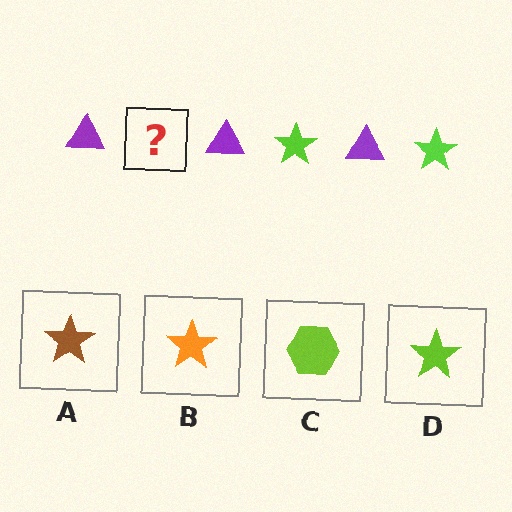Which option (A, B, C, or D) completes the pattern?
D.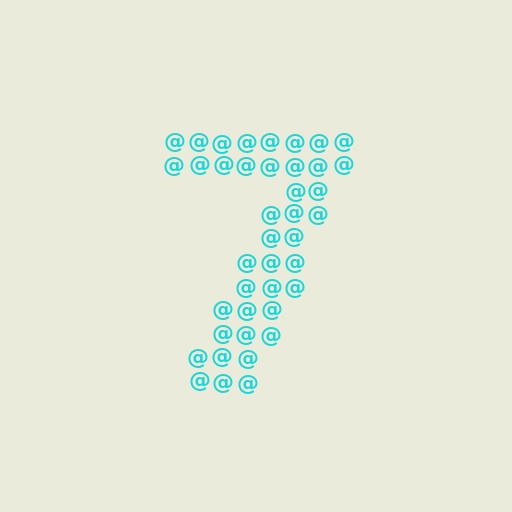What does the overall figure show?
The overall figure shows the digit 7.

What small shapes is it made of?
It is made of small at signs.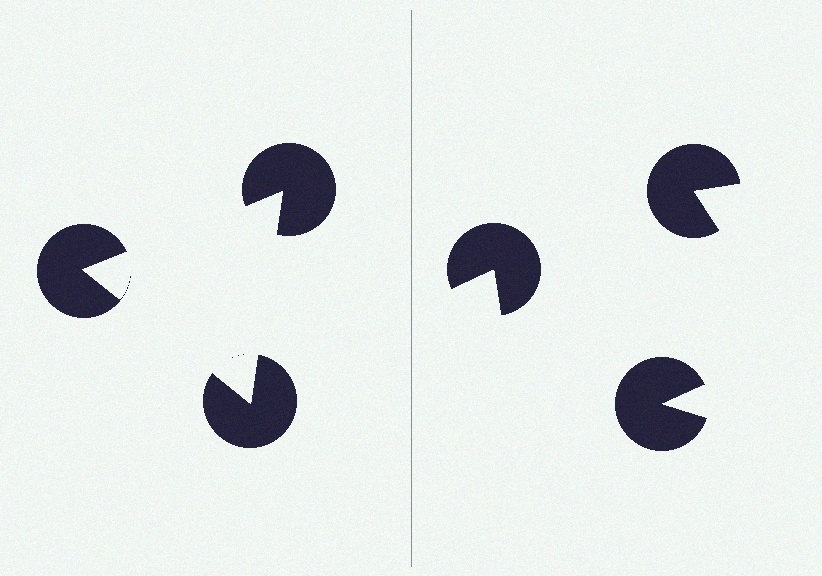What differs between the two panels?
The pac-man discs are positioned identically on both sides; only the wedge orientations differ. On the left they align to a triangle; on the right they are misaligned.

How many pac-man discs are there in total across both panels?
6 — 3 on each side.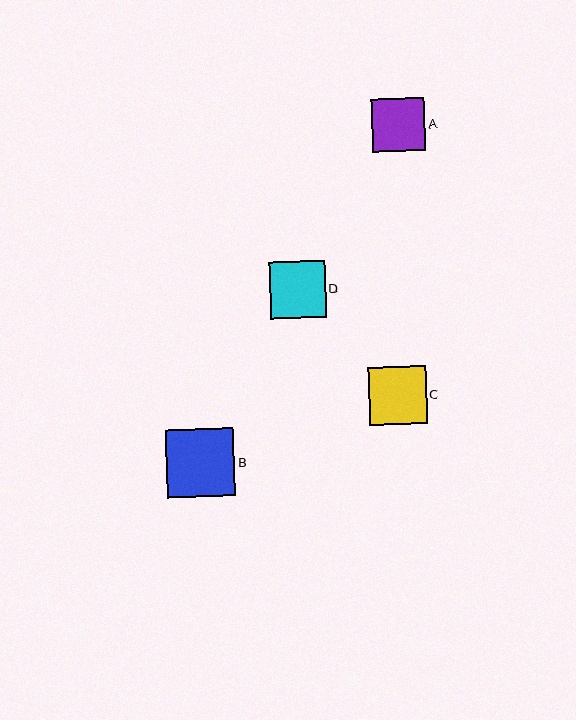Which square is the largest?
Square B is the largest with a size of approximately 68 pixels.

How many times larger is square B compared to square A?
Square B is approximately 1.3 times the size of square A.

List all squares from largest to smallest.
From largest to smallest: B, C, D, A.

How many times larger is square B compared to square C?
Square B is approximately 1.2 times the size of square C.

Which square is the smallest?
Square A is the smallest with a size of approximately 53 pixels.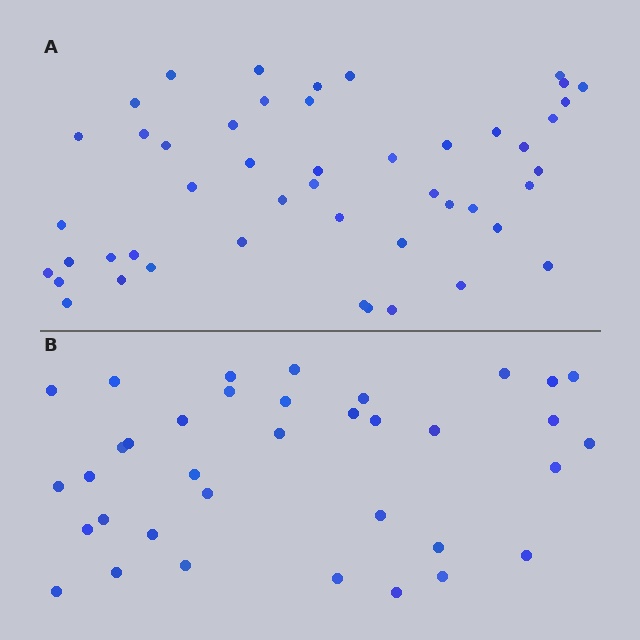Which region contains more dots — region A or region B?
Region A (the top region) has more dots.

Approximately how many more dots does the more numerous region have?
Region A has roughly 12 or so more dots than region B.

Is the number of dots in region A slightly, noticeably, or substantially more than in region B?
Region A has noticeably more, but not dramatically so. The ratio is roughly 1.3 to 1.